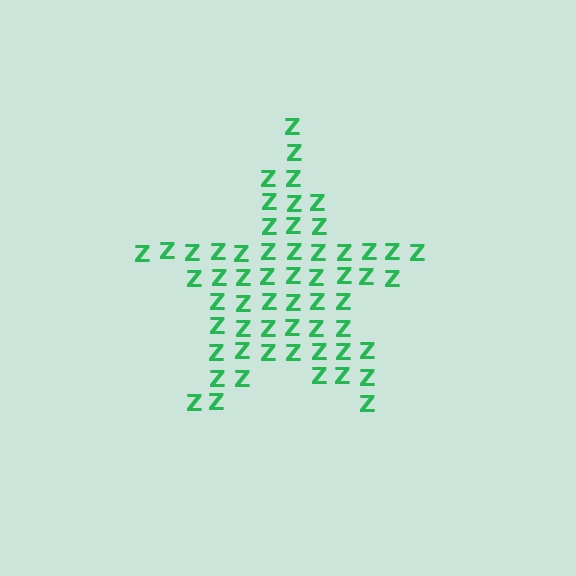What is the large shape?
The large shape is a star.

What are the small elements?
The small elements are letter Z's.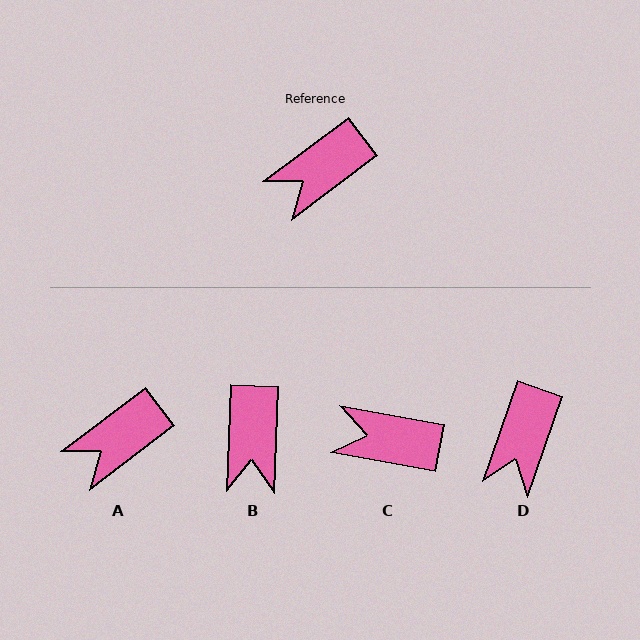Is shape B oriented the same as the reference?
No, it is off by about 50 degrees.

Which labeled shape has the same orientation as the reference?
A.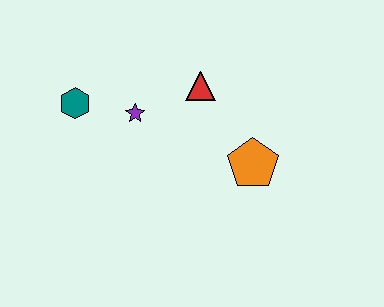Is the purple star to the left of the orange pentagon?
Yes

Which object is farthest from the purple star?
The orange pentagon is farthest from the purple star.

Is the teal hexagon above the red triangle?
No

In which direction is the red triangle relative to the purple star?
The red triangle is to the right of the purple star.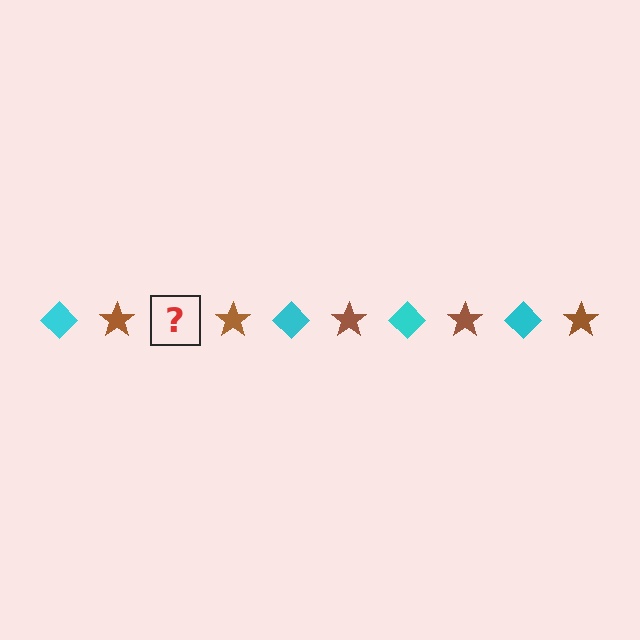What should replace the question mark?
The question mark should be replaced with a cyan diamond.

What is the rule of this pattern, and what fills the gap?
The rule is that the pattern alternates between cyan diamond and brown star. The gap should be filled with a cyan diamond.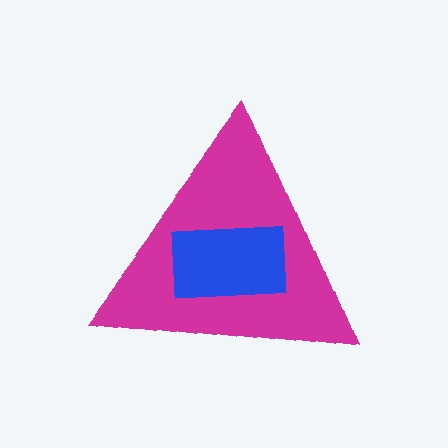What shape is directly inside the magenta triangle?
The blue rectangle.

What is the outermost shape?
The magenta triangle.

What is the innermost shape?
The blue rectangle.